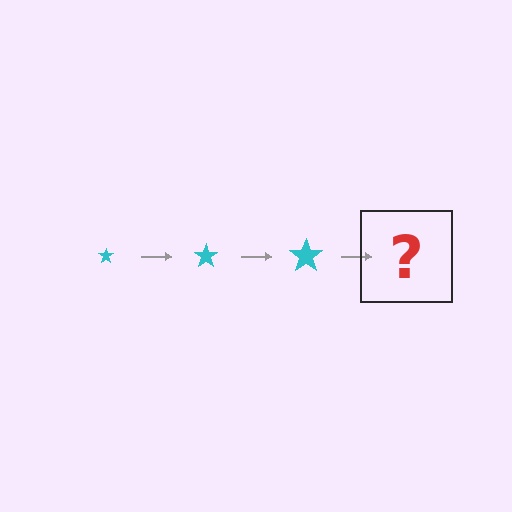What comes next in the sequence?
The next element should be a cyan star, larger than the previous one.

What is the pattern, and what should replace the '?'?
The pattern is that the star gets progressively larger each step. The '?' should be a cyan star, larger than the previous one.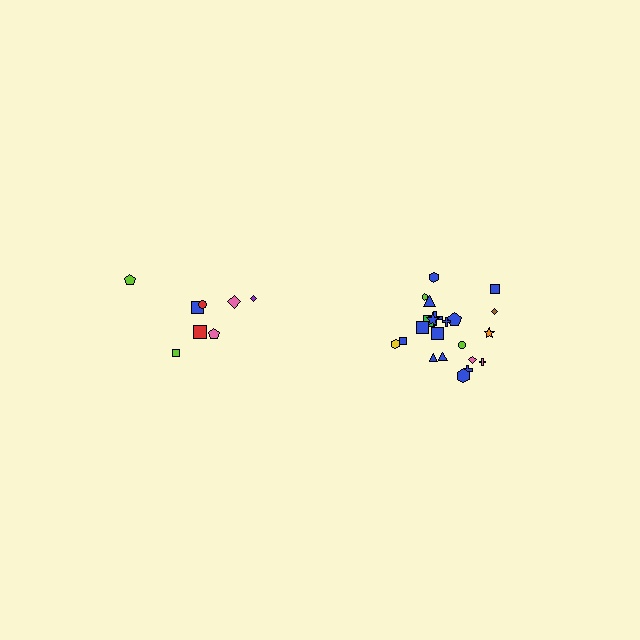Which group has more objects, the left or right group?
The right group.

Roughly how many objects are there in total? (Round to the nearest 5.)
Roughly 30 objects in total.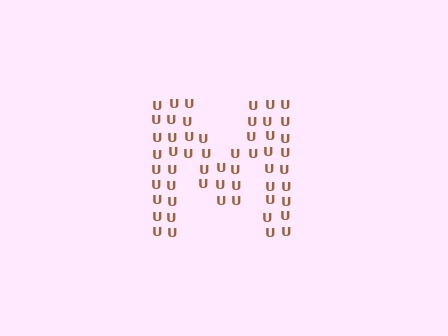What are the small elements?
The small elements are letter U's.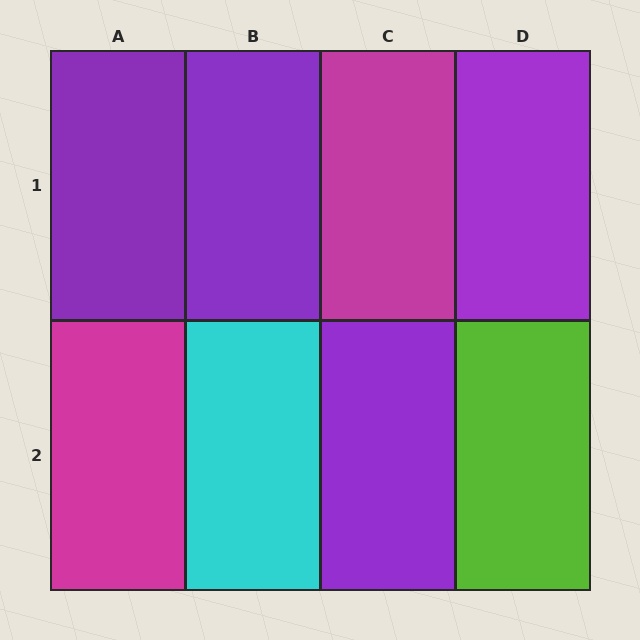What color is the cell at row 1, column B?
Purple.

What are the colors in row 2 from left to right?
Magenta, cyan, purple, lime.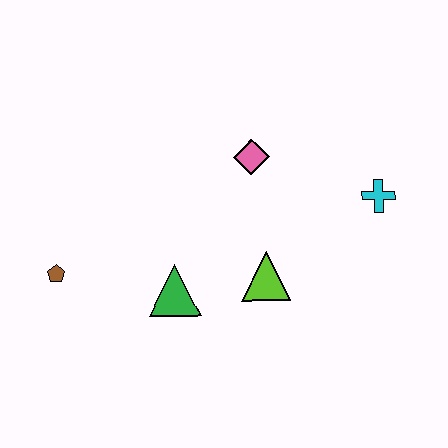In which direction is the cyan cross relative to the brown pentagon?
The cyan cross is to the right of the brown pentagon.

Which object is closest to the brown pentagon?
The green triangle is closest to the brown pentagon.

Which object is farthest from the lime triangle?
The brown pentagon is farthest from the lime triangle.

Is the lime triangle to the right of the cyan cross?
No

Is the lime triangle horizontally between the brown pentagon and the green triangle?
No